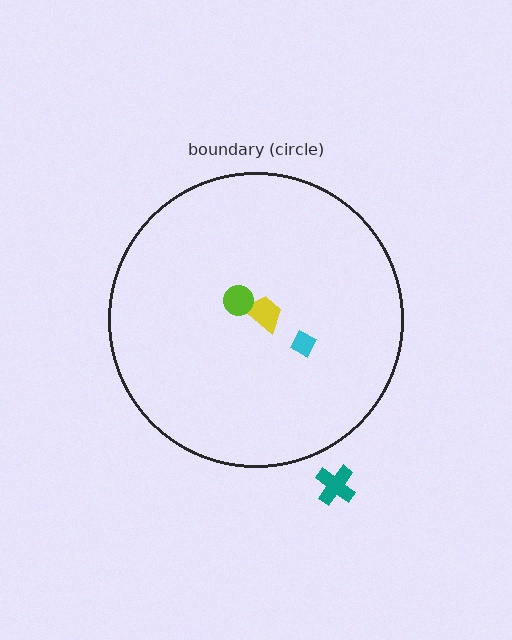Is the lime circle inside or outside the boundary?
Inside.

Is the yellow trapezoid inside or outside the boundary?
Inside.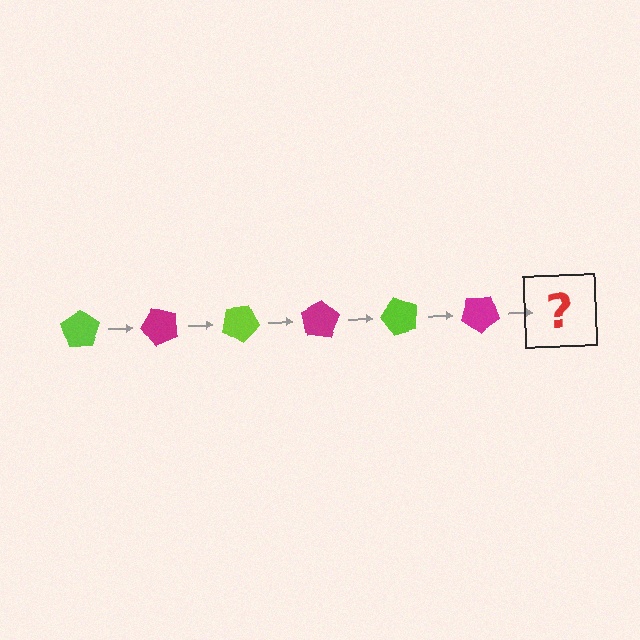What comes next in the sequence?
The next element should be a lime pentagon, rotated 300 degrees from the start.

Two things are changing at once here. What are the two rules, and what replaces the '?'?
The two rules are that it rotates 50 degrees each step and the color cycles through lime and magenta. The '?' should be a lime pentagon, rotated 300 degrees from the start.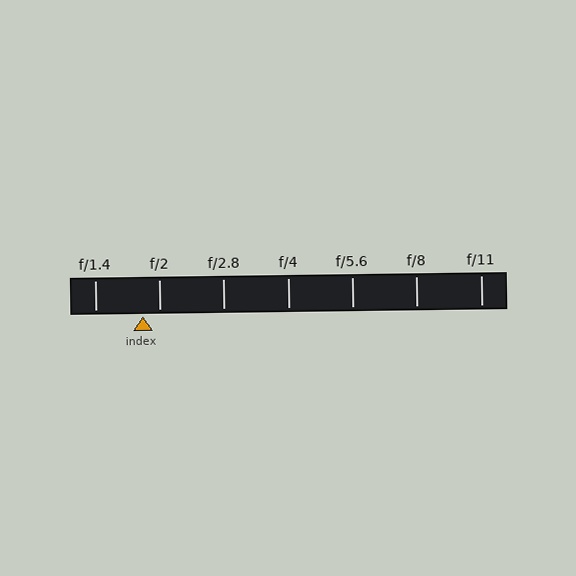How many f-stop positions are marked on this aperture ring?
There are 7 f-stop positions marked.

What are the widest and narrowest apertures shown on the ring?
The widest aperture shown is f/1.4 and the narrowest is f/11.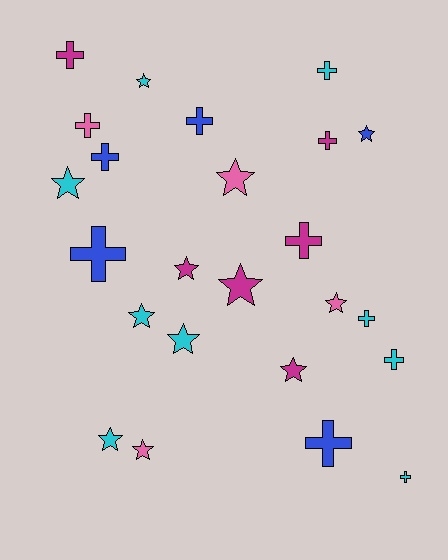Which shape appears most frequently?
Cross, with 12 objects.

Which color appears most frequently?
Cyan, with 9 objects.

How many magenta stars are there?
There are 3 magenta stars.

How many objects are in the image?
There are 24 objects.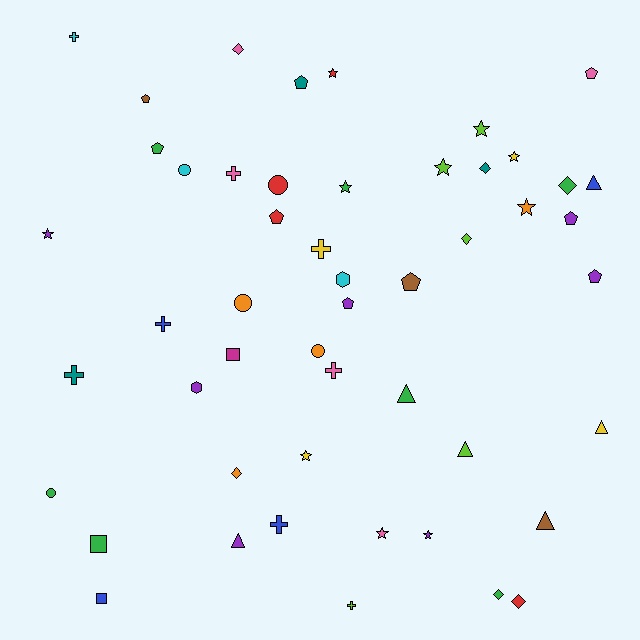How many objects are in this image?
There are 50 objects.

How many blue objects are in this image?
There are 4 blue objects.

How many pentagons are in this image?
There are 9 pentagons.